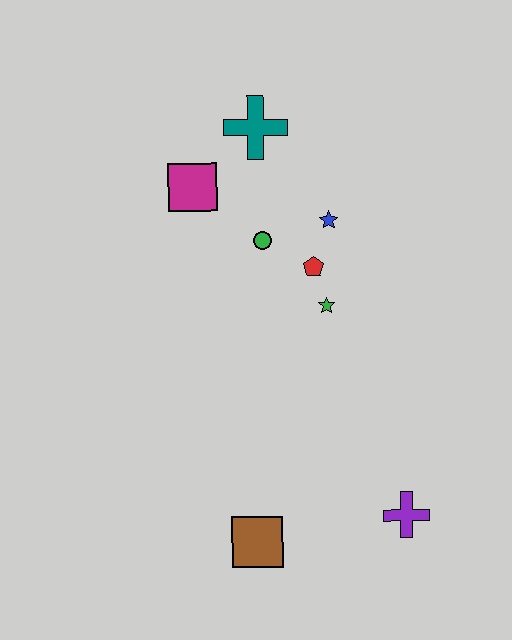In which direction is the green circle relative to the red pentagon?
The green circle is to the left of the red pentagon.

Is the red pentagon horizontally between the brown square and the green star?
Yes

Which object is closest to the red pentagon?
The green star is closest to the red pentagon.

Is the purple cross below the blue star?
Yes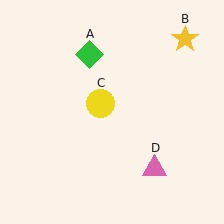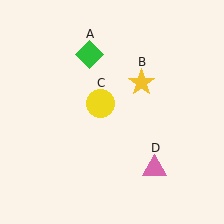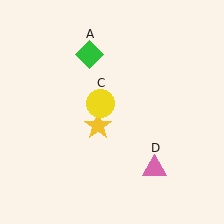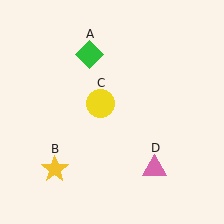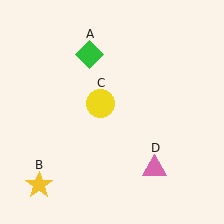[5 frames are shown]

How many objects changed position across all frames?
1 object changed position: yellow star (object B).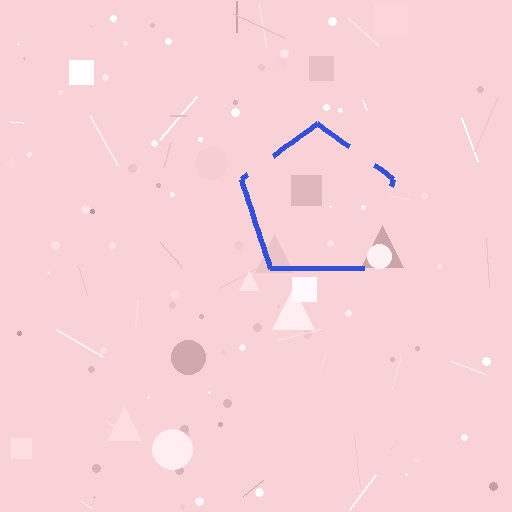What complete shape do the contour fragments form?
The contour fragments form a pentagon.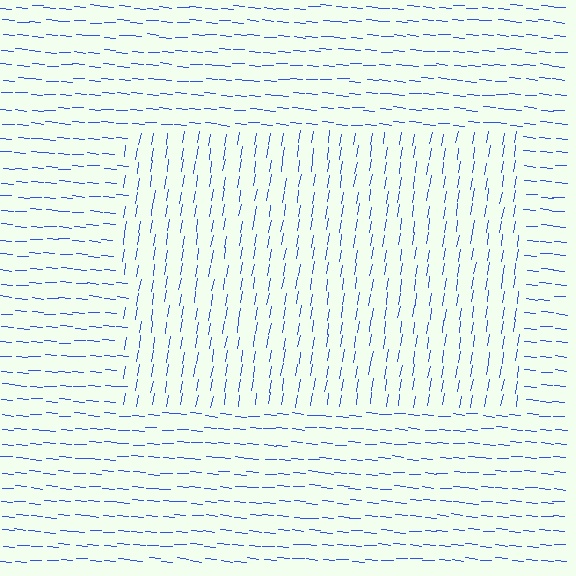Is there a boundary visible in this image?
Yes, there is a texture boundary formed by a change in line orientation.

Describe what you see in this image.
The image is filled with small blue line segments. A rectangle region in the image has lines oriented differently from the surrounding lines, creating a visible texture boundary.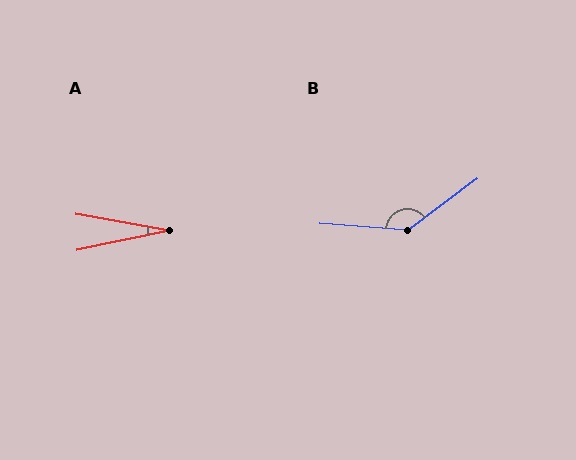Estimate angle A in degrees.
Approximately 22 degrees.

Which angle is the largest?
B, at approximately 139 degrees.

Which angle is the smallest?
A, at approximately 22 degrees.